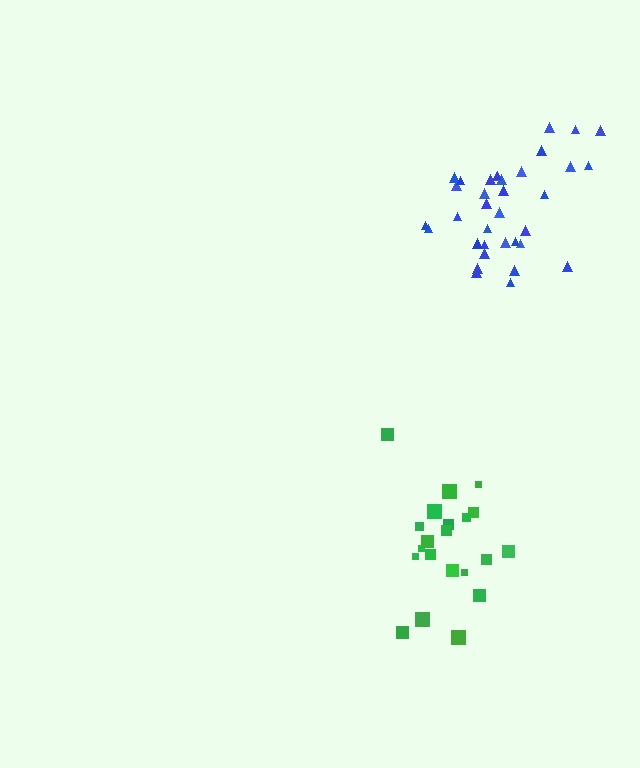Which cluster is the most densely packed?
Blue.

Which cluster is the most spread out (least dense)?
Green.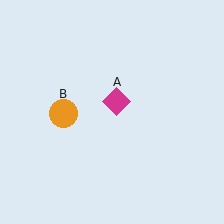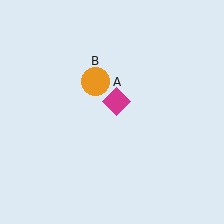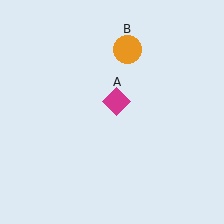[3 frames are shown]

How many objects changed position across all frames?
1 object changed position: orange circle (object B).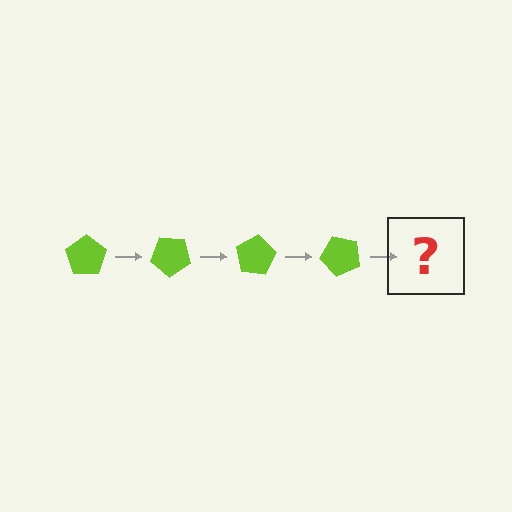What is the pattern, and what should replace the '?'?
The pattern is that the pentagon rotates 40 degrees each step. The '?' should be a lime pentagon rotated 160 degrees.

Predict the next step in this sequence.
The next step is a lime pentagon rotated 160 degrees.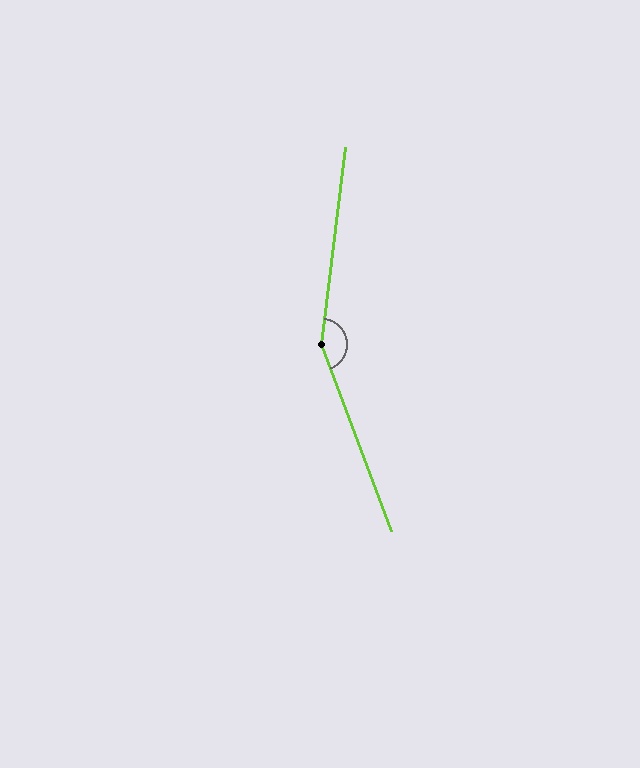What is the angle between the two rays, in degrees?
Approximately 153 degrees.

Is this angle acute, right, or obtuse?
It is obtuse.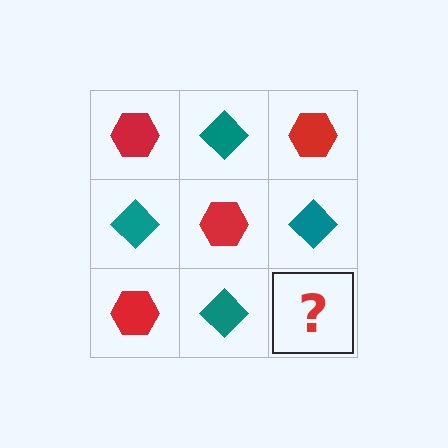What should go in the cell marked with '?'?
The missing cell should contain a red hexagon.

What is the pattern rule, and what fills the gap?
The rule is that it alternates red hexagon and teal diamond in a checkerboard pattern. The gap should be filled with a red hexagon.